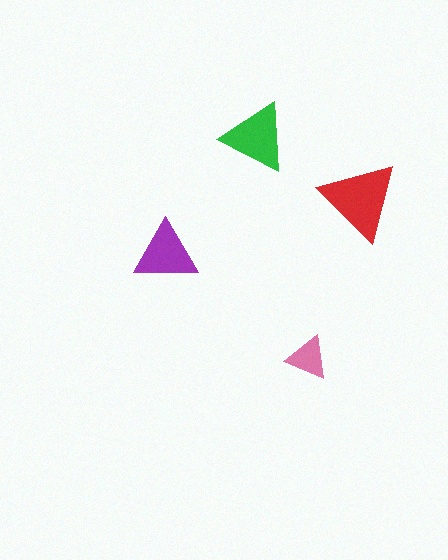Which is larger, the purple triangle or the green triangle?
The green one.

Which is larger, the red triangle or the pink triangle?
The red one.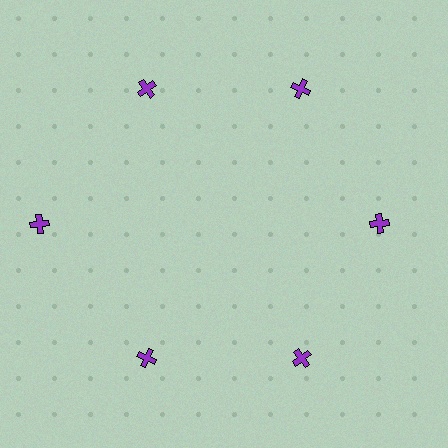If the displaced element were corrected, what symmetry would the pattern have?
It would have 6-fold rotational symmetry — the pattern would map onto itself every 60 degrees.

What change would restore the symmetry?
The symmetry would be restored by moving it inward, back onto the ring so that all 6 crosses sit at equal angles and equal distance from the center.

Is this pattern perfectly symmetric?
No. The 6 purple crosses are arranged in a ring, but one element near the 9 o'clock position is pushed outward from the center, breaking the 6-fold rotational symmetry.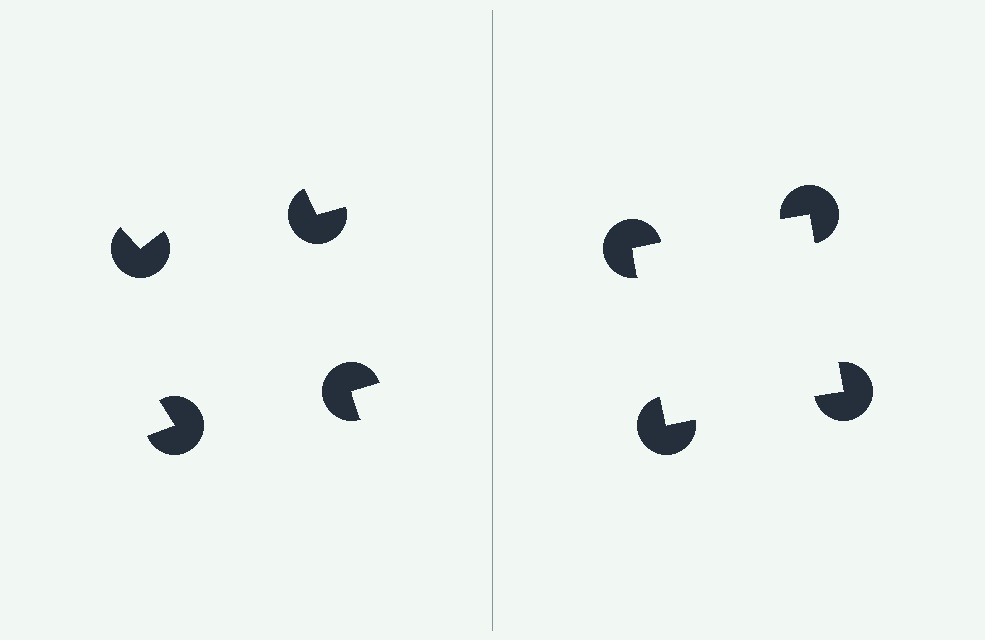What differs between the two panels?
The pac-man discs are positioned identically on both sides; only the wedge orientations differ. On the right they align to a square; on the left they are misaligned.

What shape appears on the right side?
An illusory square.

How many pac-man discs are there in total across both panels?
8 — 4 on each side.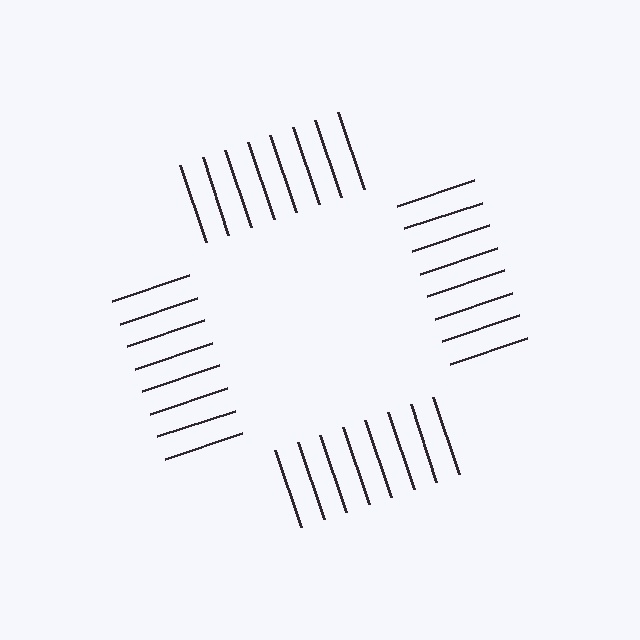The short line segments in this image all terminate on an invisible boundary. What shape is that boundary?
An illusory square — the line segments terminate on its edges but no continuous stroke is drawn.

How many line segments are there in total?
32 — 8 along each of the 4 edges.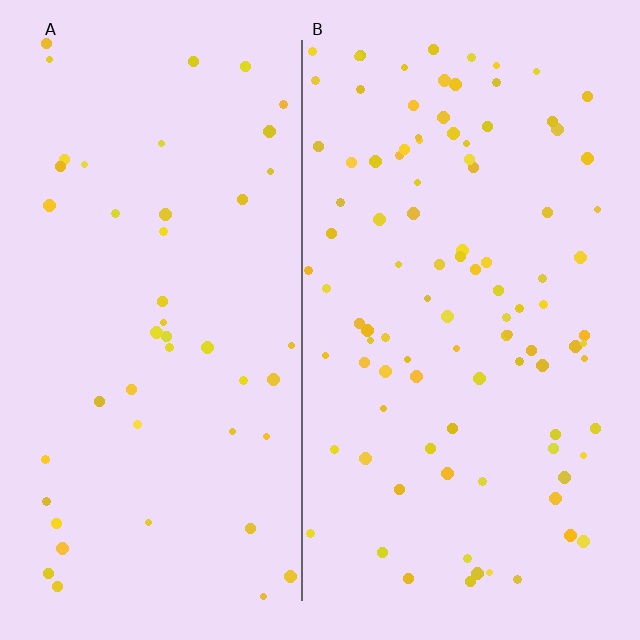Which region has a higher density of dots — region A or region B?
B (the right).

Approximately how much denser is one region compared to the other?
Approximately 2.1× — region B over region A.